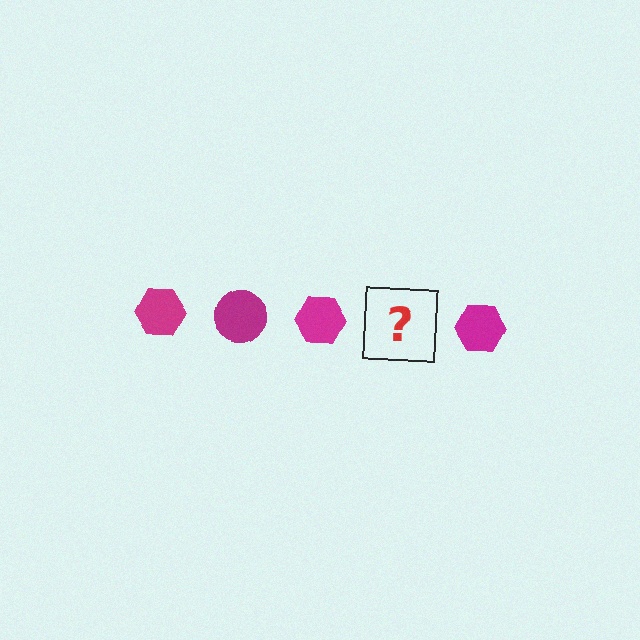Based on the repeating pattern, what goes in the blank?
The blank should be a magenta circle.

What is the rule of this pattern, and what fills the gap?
The rule is that the pattern cycles through hexagon, circle shapes in magenta. The gap should be filled with a magenta circle.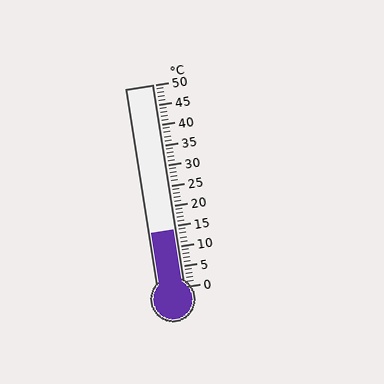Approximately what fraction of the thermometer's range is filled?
The thermometer is filled to approximately 30% of its range.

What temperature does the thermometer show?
The thermometer shows approximately 14°C.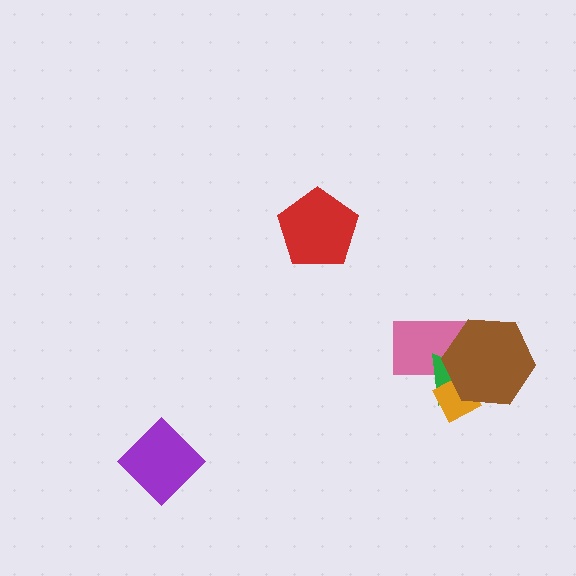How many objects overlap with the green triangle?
3 objects overlap with the green triangle.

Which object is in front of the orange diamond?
The brown hexagon is in front of the orange diamond.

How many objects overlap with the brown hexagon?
3 objects overlap with the brown hexagon.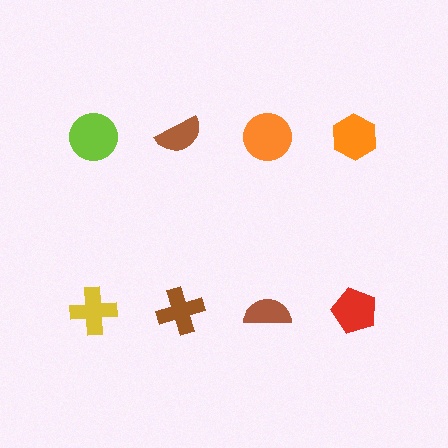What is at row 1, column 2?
A brown semicircle.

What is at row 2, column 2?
A brown cross.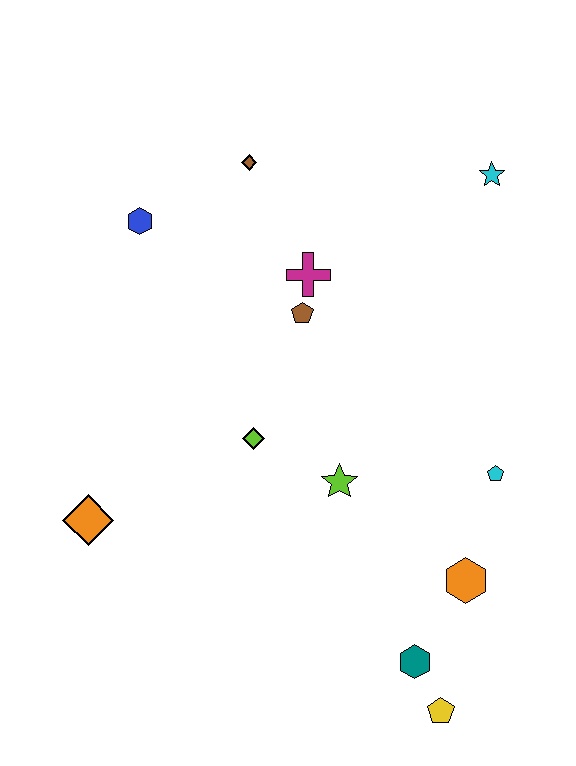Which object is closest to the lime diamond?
The lime star is closest to the lime diamond.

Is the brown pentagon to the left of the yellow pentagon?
Yes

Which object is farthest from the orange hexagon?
The blue hexagon is farthest from the orange hexagon.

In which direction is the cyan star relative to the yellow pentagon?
The cyan star is above the yellow pentagon.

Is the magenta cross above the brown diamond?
No